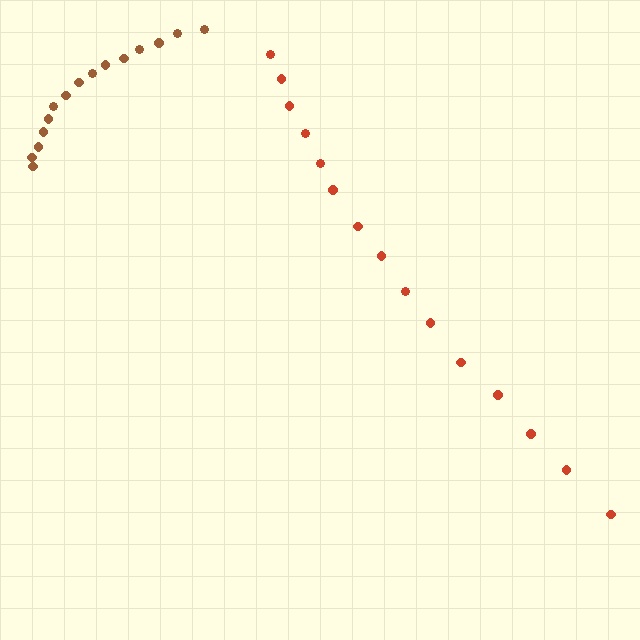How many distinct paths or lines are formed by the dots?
There are 2 distinct paths.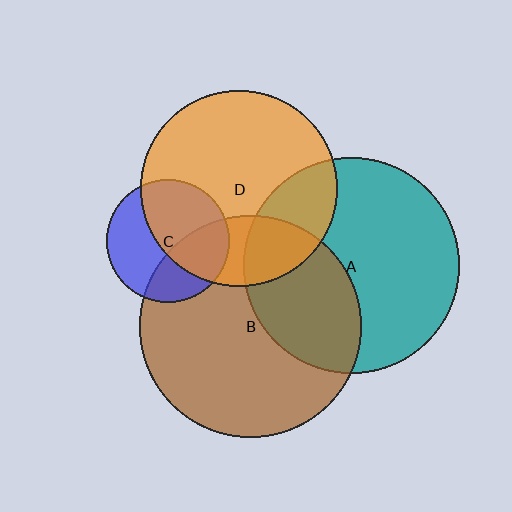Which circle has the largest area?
Circle B (brown).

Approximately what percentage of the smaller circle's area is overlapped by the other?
Approximately 35%.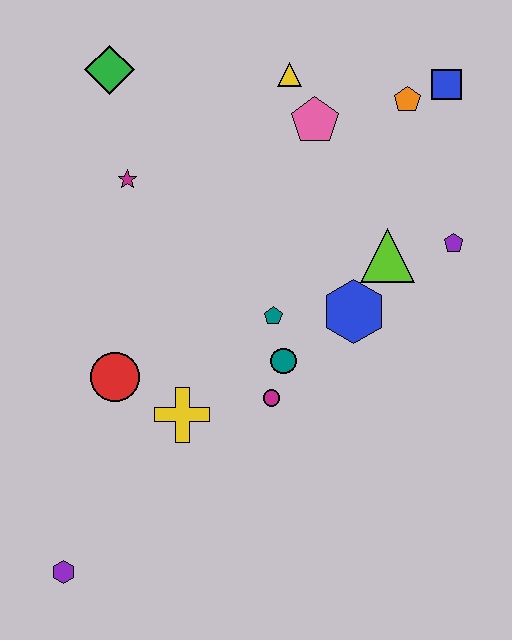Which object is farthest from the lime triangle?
The purple hexagon is farthest from the lime triangle.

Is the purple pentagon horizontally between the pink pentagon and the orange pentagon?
No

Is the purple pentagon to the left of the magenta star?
No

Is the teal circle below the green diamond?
Yes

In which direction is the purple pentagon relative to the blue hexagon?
The purple pentagon is to the right of the blue hexagon.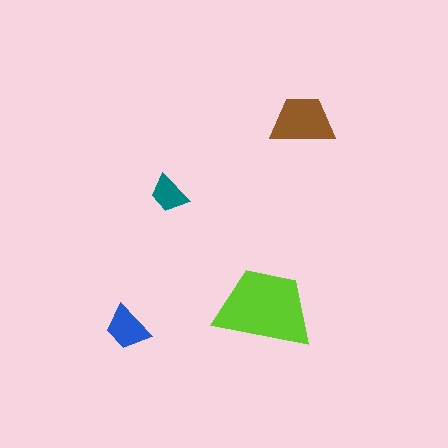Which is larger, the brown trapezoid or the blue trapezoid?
The brown one.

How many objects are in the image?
There are 4 objects in the image.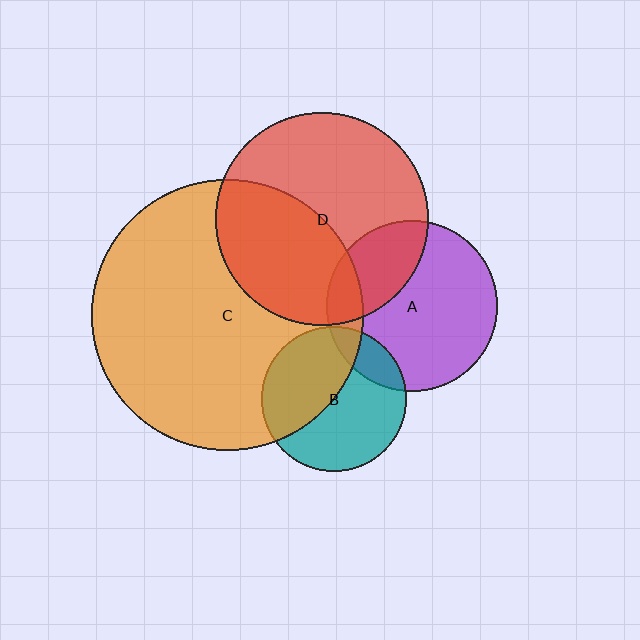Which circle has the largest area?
Circle C (orange).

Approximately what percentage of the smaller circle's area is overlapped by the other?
Approximately 15%.